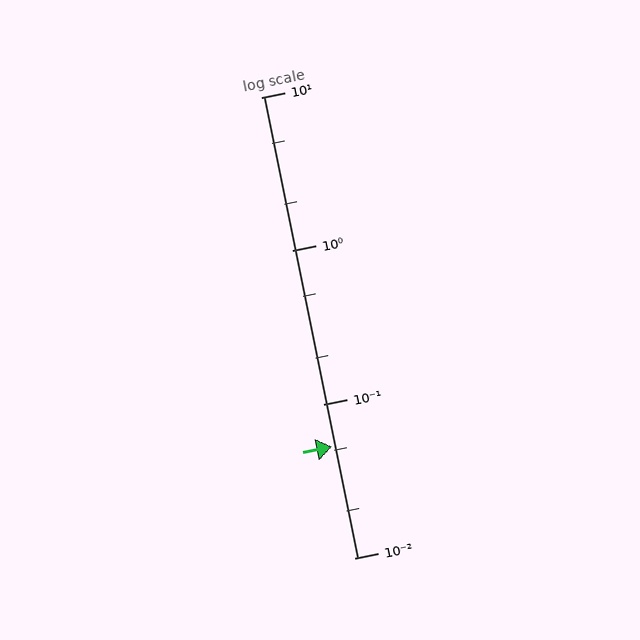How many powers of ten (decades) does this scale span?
The scale spans 3 decades, from 0.01 to 10.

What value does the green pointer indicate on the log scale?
The pointer indicates approximately 0.053.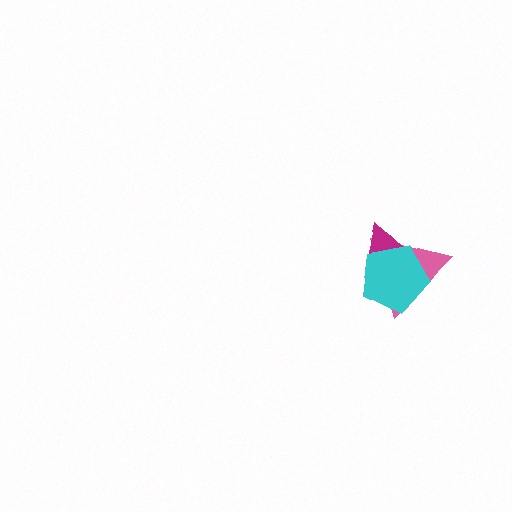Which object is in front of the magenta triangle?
The cyan pentagon is in front of the magenta triangle.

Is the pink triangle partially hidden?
Yes, it is partially covered by another shape.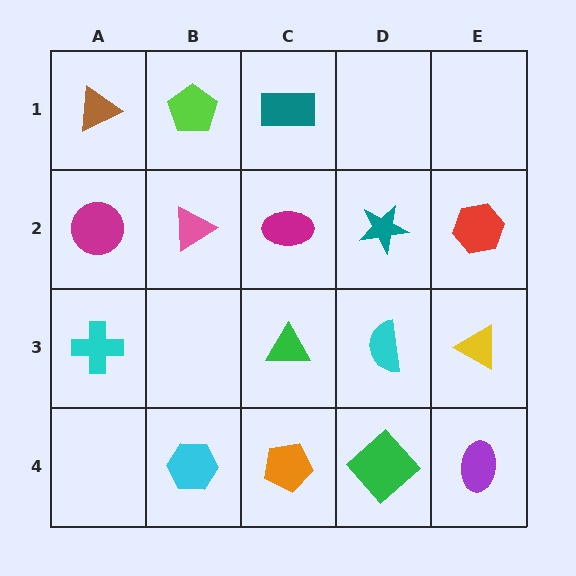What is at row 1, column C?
A teal rectangle.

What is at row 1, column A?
A brown triangle.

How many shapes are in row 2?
5 shapes.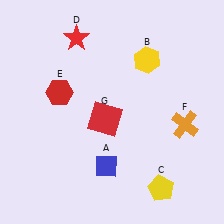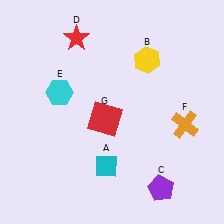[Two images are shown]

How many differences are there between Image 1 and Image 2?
There are 3 differences between the two images.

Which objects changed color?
A changed from blue to cyan. C changed from yellow to purple. E changed from red to cyan.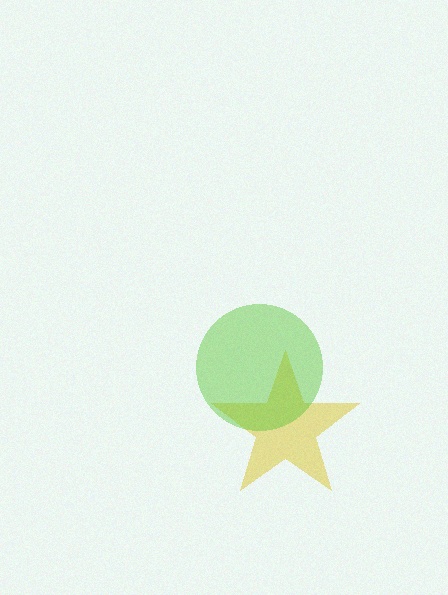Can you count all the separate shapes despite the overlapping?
Yes, there are 2 separate shapes.